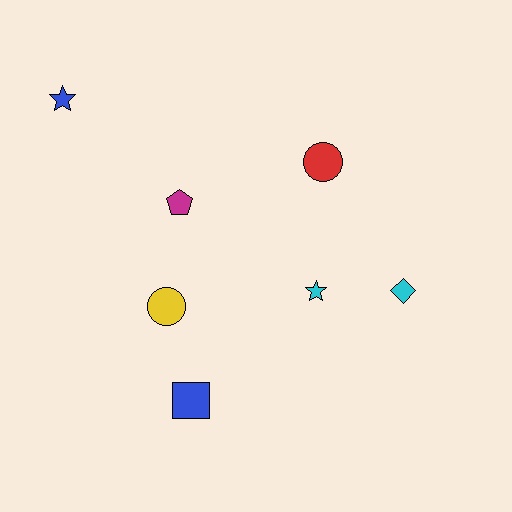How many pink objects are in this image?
There are no pink objects.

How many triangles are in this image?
There are no triangles.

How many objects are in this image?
There are 7 objects.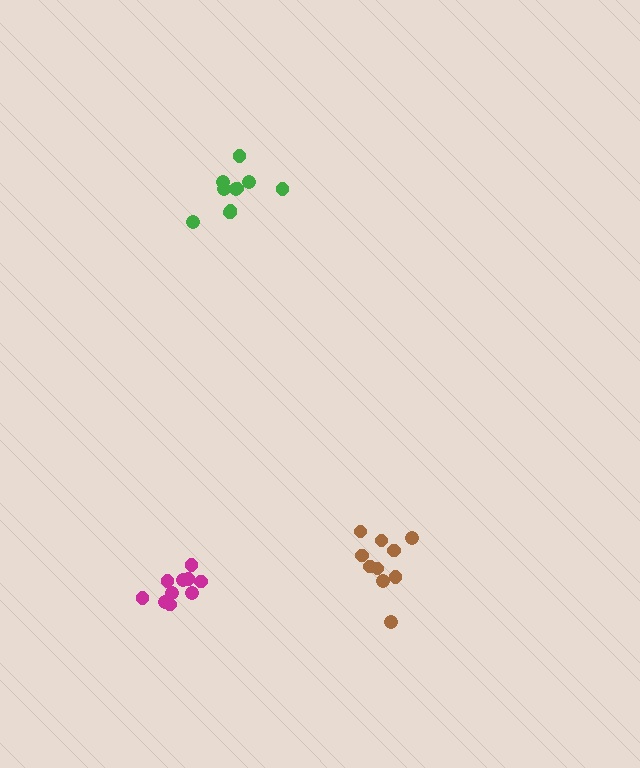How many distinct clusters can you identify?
There are 3 distinct clusters.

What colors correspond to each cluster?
The clusters are colored: green, magenta, brown.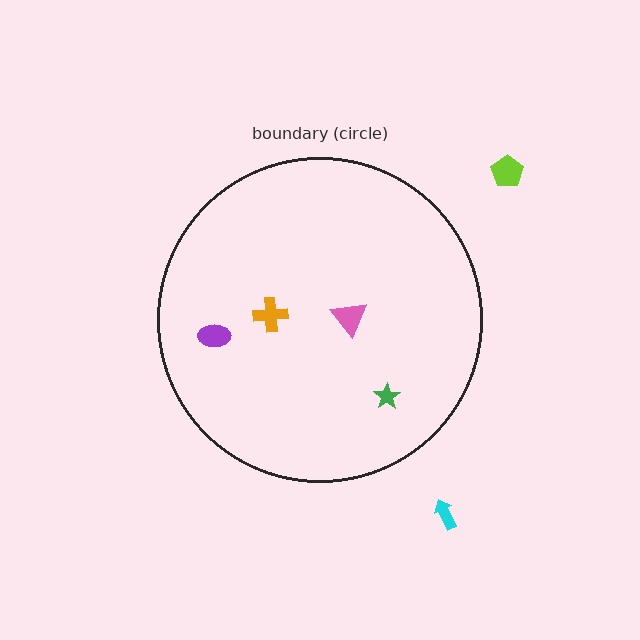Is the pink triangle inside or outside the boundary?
Inside.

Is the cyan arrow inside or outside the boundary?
Outside.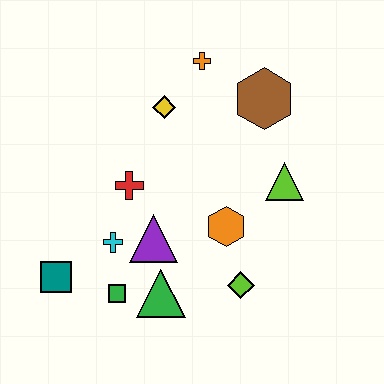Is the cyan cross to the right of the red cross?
No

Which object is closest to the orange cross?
The yellow diamond is closest to the orange cross.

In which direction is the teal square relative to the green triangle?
The teal square is to the left of the green triangle.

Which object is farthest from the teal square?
The brown hexagon is farthest from the teal square.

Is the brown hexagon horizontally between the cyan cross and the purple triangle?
No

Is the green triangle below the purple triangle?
Yes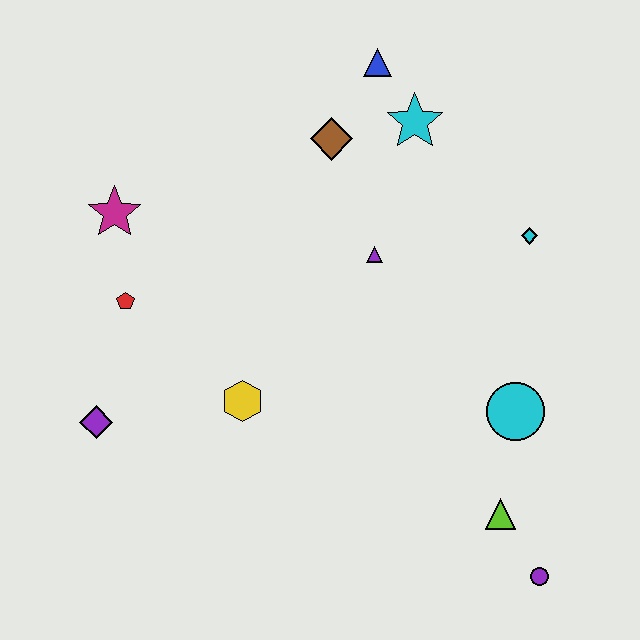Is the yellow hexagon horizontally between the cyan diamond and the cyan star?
No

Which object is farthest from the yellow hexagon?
The blue triangle is farthest from the yellow hexagon.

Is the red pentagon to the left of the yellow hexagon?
Yes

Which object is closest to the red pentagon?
The magenta star is closest to the red pentagon.